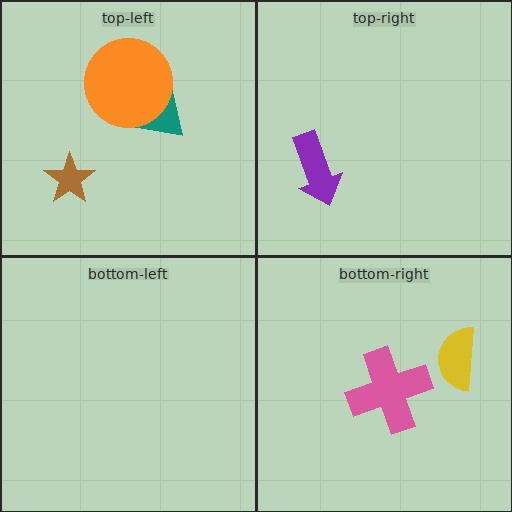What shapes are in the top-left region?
The teal trapezoid, the brown star, the orange circle.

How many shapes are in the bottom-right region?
2.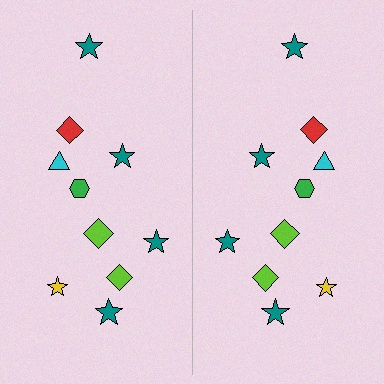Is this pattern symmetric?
Yes, this pattern has bilateral (reflection) symmetry.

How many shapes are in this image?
There are 20 shapes in this image.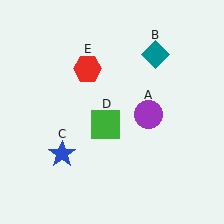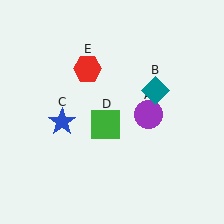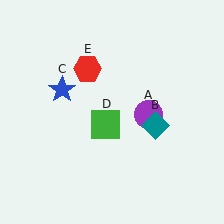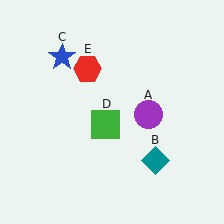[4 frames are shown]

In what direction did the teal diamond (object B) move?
The teal diamond (object B) moved down.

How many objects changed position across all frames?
2 objects changed position: teal diamond (object B), blue star (object C).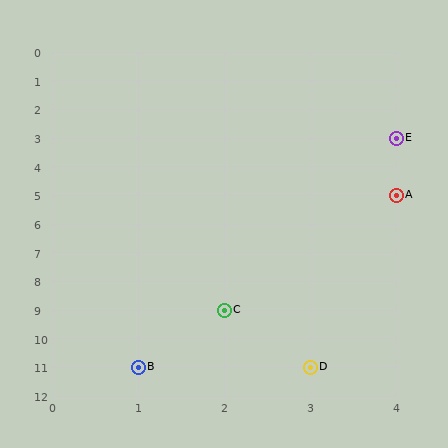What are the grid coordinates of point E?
Point E is at grid coordinates (4, 3).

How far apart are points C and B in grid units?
Points C and B are 1 column and 2 rows apart (about 2.2 grid units diagonally).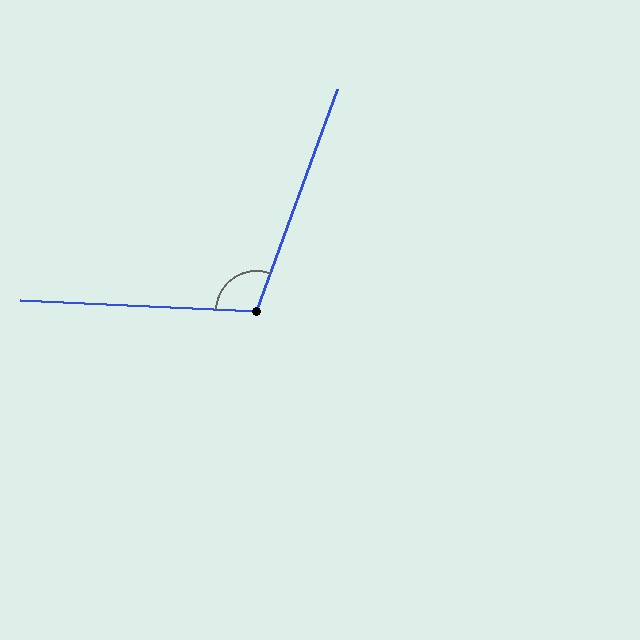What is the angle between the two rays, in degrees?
Approximately 107 degrees.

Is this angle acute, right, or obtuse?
It is obtuse.